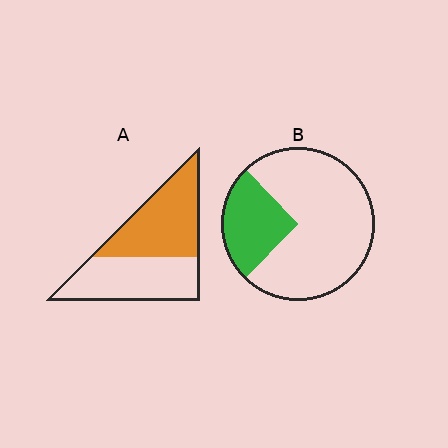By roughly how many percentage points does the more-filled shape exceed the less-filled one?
By roughly 25 percentage points (A over B).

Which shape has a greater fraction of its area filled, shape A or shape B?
Shape A.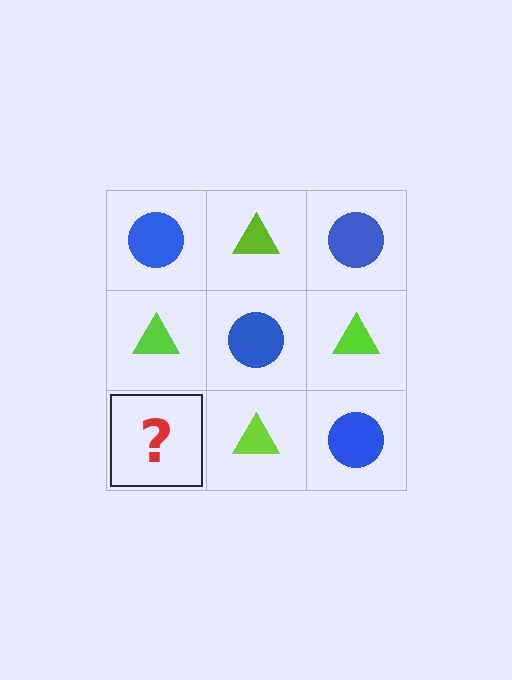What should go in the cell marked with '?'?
The missing cell should contain a blue circle.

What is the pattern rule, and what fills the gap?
The rule is that it alternates blue circle and lime triangle in a checkerboard pattern. The gap should be filled with a blue circle.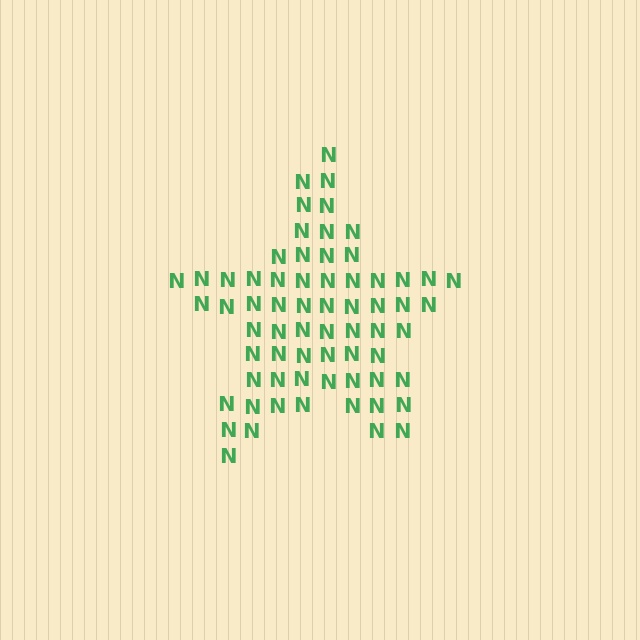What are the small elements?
The small elements are letter N's.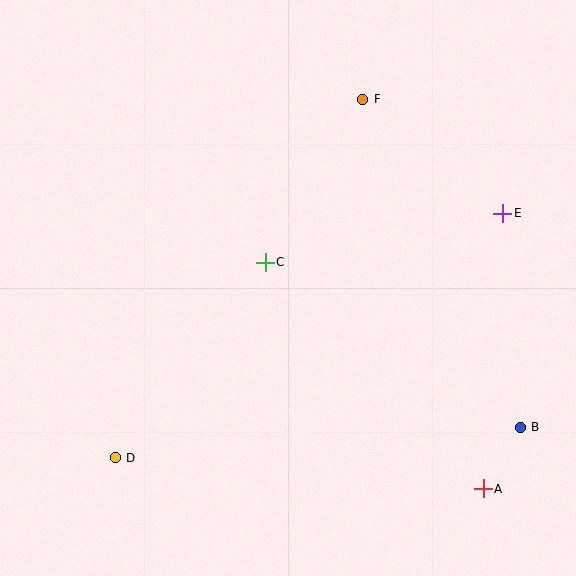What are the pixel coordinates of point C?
Point C is at (265, 262).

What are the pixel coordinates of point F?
Point F is at (363, 99).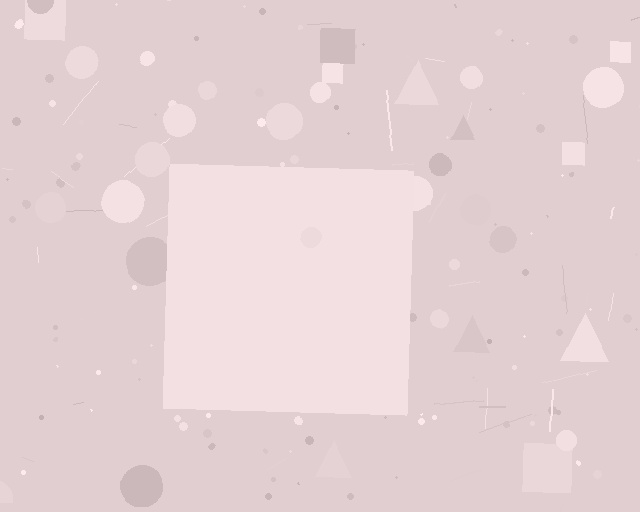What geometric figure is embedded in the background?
A square is embedded in the background.